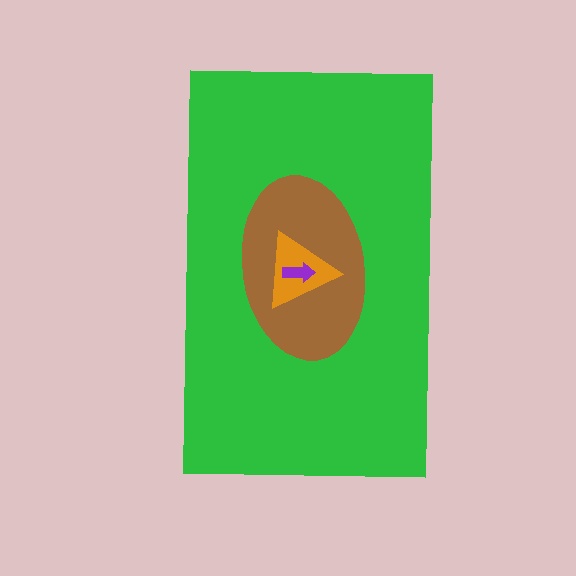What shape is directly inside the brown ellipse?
The orange triangle.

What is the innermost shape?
The purple arrow.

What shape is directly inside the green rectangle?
The brown ellipse.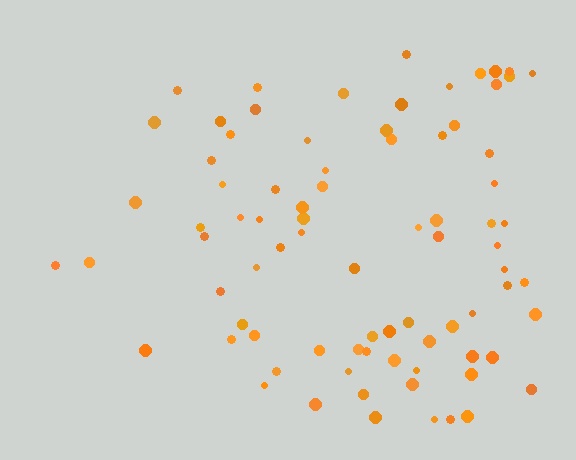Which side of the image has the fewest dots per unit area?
The left.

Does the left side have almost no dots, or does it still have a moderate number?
Still a moderate number, just noticeably fewer than the right.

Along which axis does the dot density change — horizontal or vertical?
Horizontal.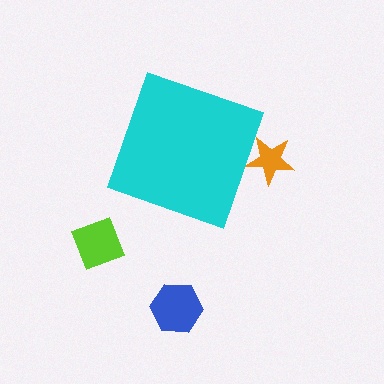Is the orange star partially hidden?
Yes, the orange star is partially hidden behind the cyan diamond.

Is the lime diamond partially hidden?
No, the lime diamond is fully visible.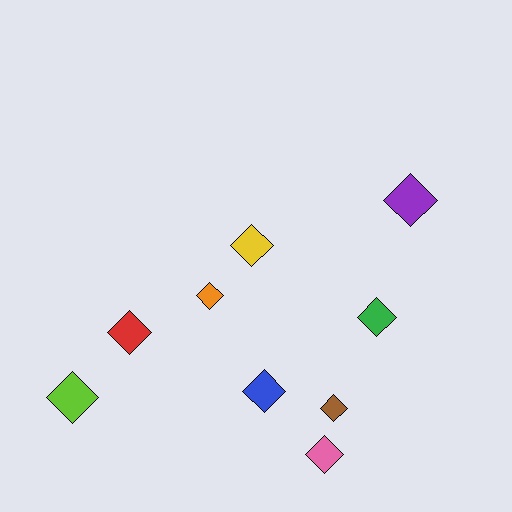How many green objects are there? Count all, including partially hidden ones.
There is 1 green object.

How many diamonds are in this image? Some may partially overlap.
There are 9 diamonds.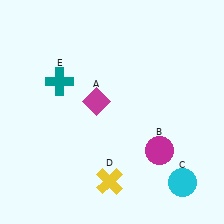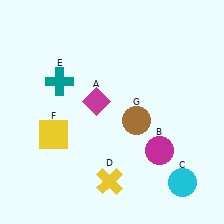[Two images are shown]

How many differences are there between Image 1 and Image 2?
There are 2 differences between the two images.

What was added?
A yellow square (F), a brown circle (G) were added in Image 2.